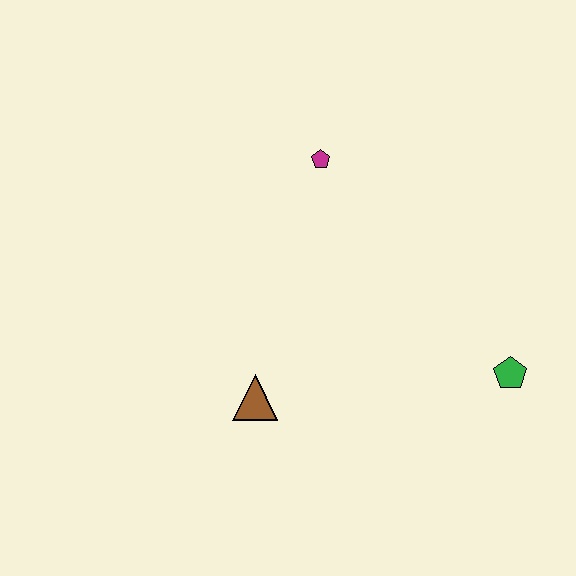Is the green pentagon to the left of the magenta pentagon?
No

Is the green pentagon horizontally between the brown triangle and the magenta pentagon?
No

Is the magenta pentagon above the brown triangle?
Yes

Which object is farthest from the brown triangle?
The green pentagon is farthest from the brown triangle.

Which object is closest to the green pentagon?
The brown triangle is closest to the green pentagon.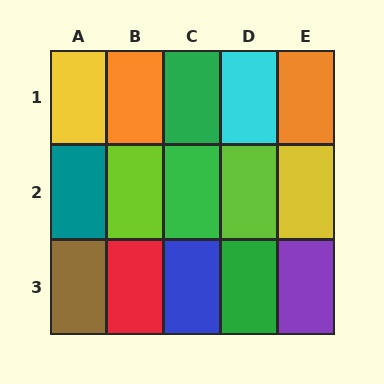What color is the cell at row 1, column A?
Yellow.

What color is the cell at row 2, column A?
Teal.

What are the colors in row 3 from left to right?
Brown, red, blue, green, purple.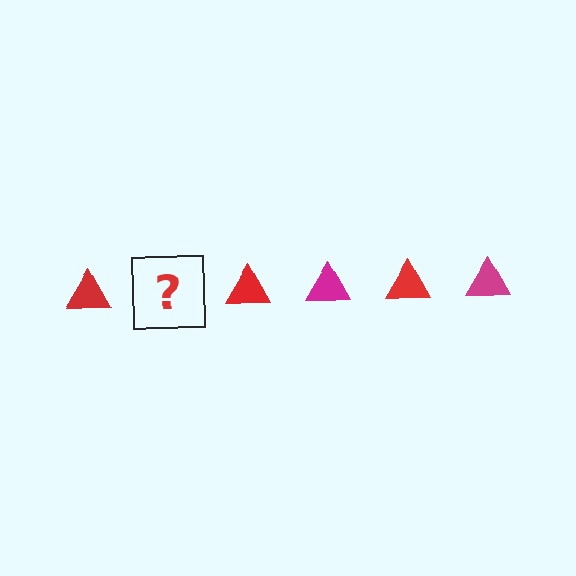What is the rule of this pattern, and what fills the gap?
The rule is that the pattern cycles through red, magenta triangles. The gap should be filled with a magenta triangle.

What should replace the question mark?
The question mark should be replaced with a magenta triangle.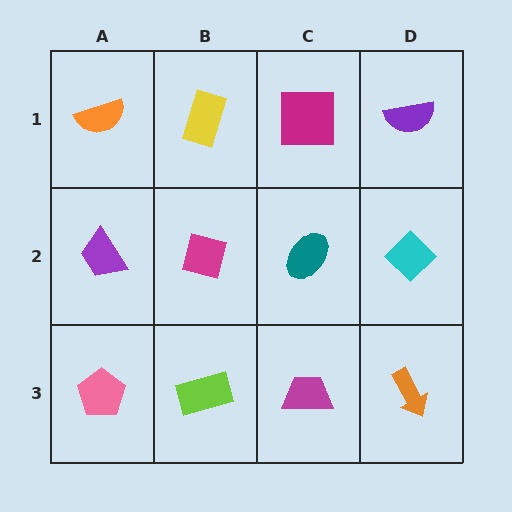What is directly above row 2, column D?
A purple semicircle.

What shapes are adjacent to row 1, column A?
A purple trapezoid (row 2, column A), a yellow rectangle (row 1, column B).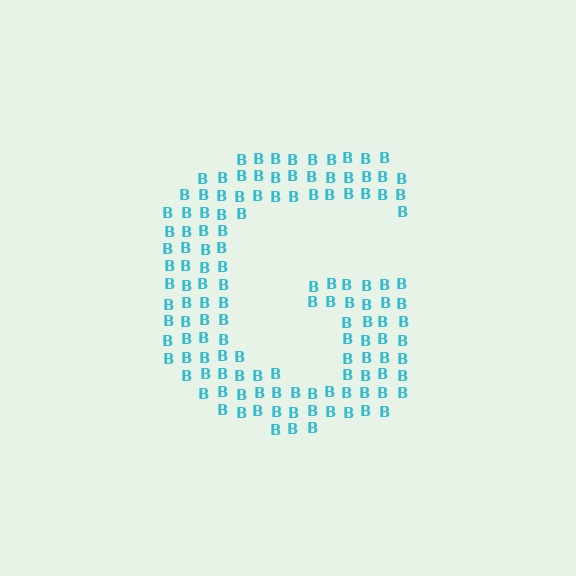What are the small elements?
The small elements are letter B's.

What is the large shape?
The large shape is the letter G.